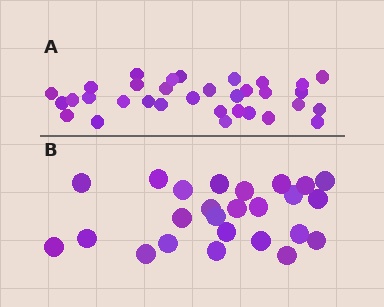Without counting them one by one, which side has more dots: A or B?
Region A (the top region) has more dots.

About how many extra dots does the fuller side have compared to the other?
Region A has roughly 8 or so more dots than region B.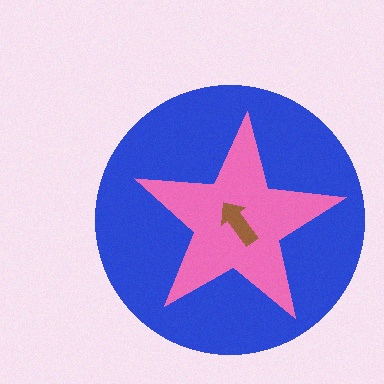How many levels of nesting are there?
3.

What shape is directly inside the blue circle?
The pink star.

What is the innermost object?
The brown arrow.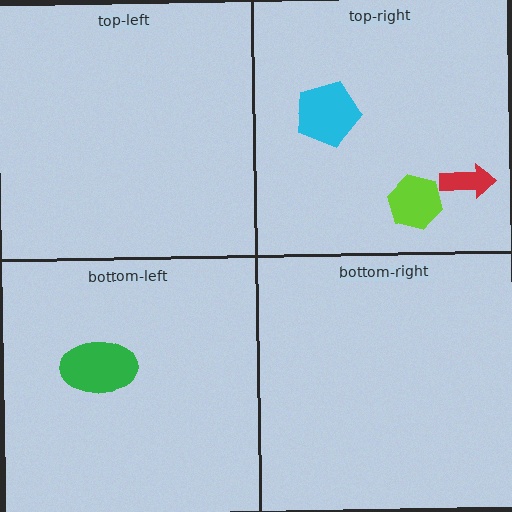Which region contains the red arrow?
The top-right region.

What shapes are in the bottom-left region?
The green ellipse.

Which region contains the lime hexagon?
The top-right region.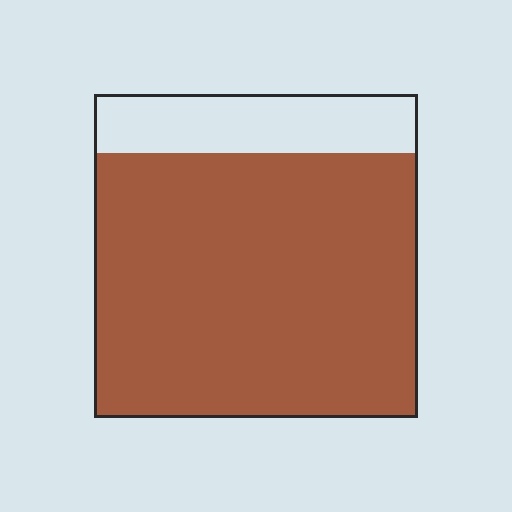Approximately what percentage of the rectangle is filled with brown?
Approximately 80%.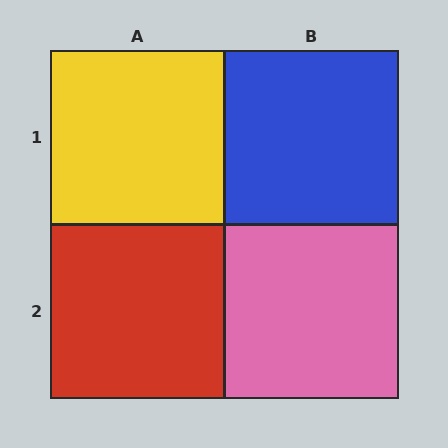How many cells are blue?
1 cell is blue.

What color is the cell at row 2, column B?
Pink.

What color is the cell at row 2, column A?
Red.